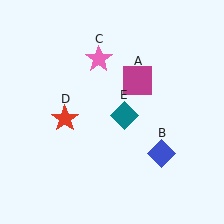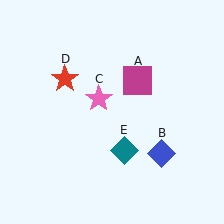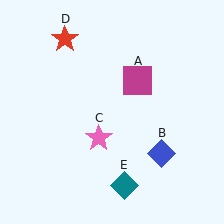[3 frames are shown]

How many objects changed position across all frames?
3 objects changed position: pink star (object C), red star (object D), teal diamond (object E).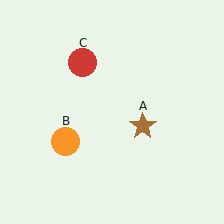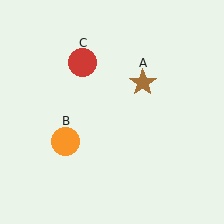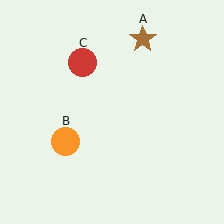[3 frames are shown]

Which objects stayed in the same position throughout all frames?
Orange circle (object B) and red circle (object C) remained stationary.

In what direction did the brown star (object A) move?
The brown star (object A) moved up.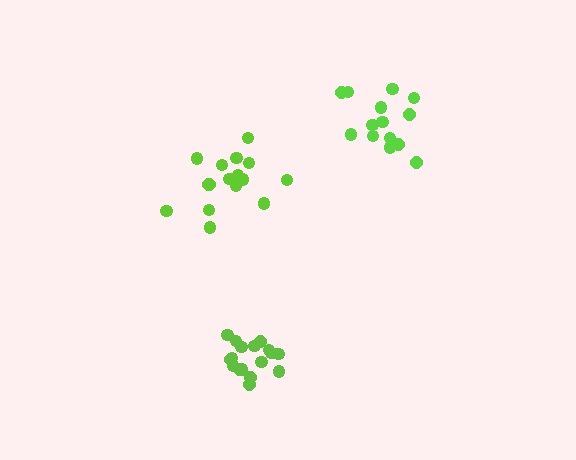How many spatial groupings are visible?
There are 3 spatial groupings.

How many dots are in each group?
Group 1: 16 dots, Group 2: 15 dots, Group 3: 17 dots (48 total).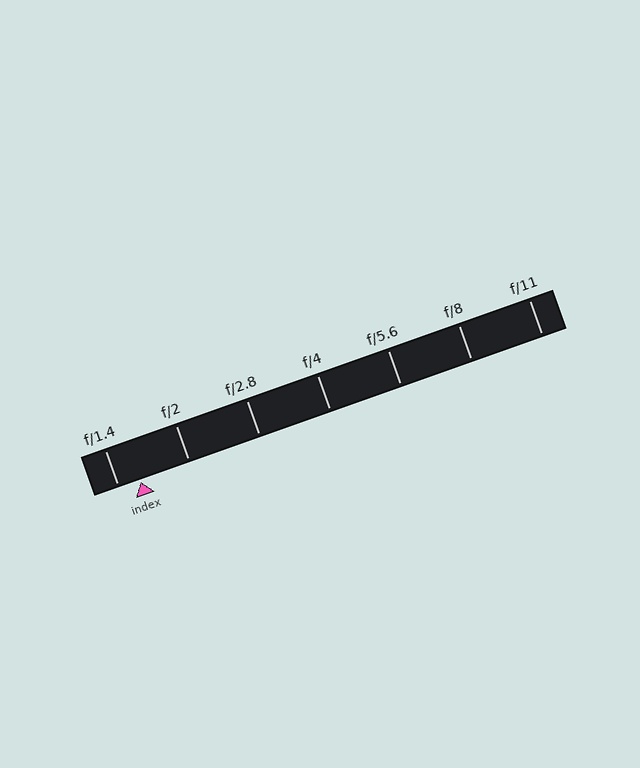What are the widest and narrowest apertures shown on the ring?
The widest aperture shown is f/1.4 and the narrowest is f/11.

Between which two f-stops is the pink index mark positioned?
The index mark is between f/1.4 and f/2.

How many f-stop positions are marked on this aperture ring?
There are 7 f-stop positions marked.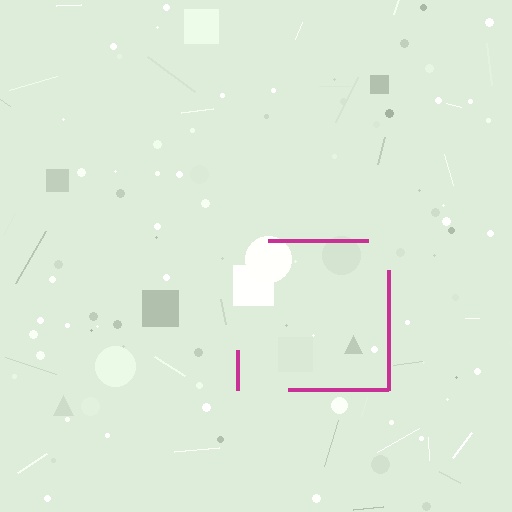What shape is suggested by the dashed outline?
The dashed outline suggests a square.